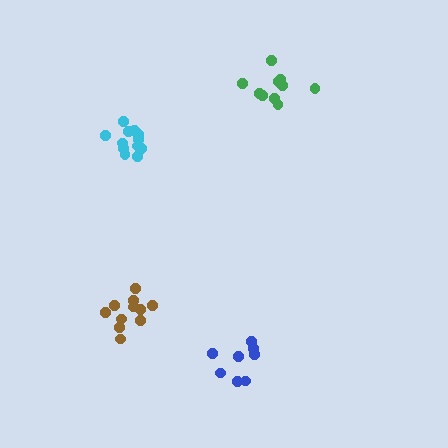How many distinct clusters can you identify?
There are 4 distinct clusters.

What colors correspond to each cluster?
The clusters are colored: blue, green, cyan, brown.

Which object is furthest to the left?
The brown cluster is leftmost.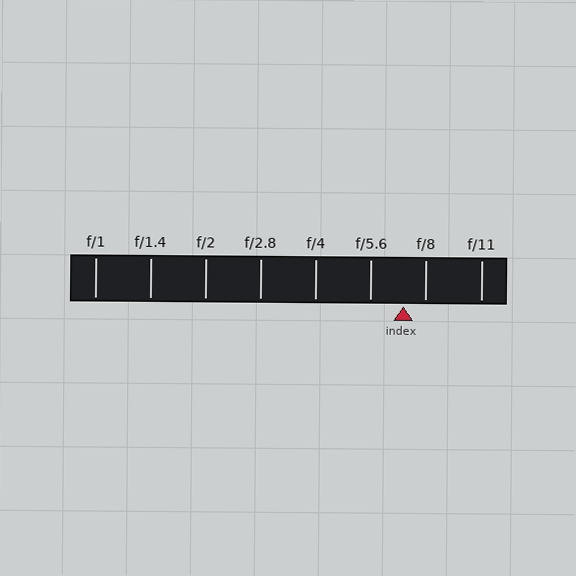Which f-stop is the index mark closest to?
The index mark is closest to f/8.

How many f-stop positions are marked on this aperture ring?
There are 8 f-stop positions marked.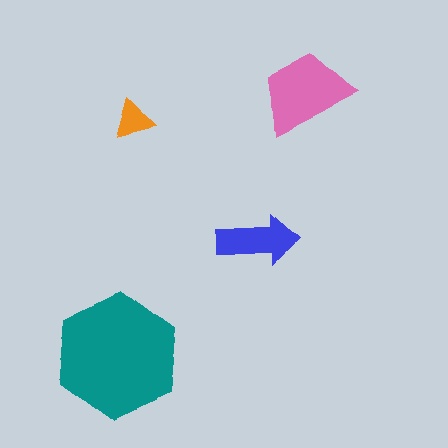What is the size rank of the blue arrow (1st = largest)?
3rd.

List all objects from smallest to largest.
The orange triangle, the blue arrow, the pink trapezoid, the teal hexagon.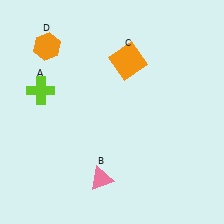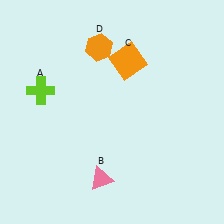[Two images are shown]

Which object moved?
The orange hexagon (D) moved right.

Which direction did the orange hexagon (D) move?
The orange hexagon (D) moved right.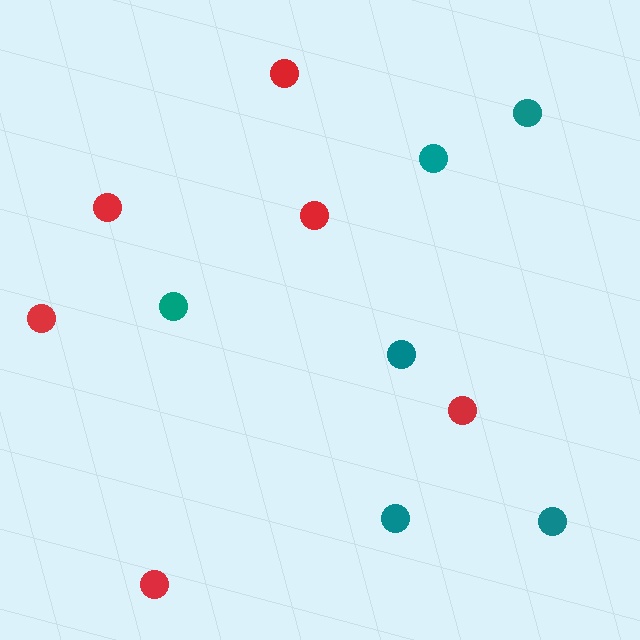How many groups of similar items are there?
There are 2 groups: one group of red circles (6) and one group of teal circles (6).